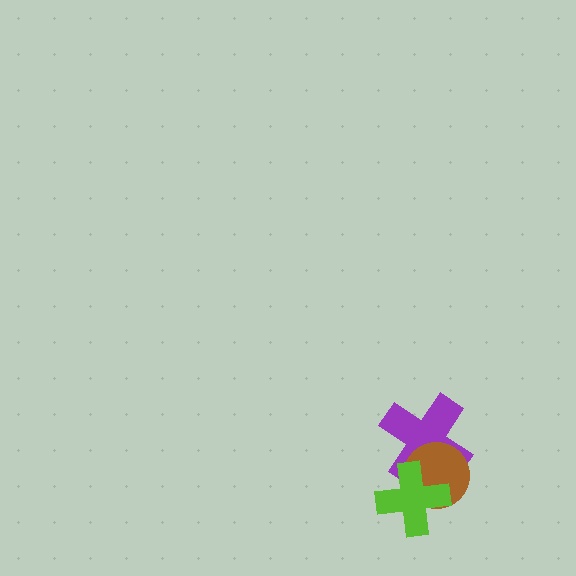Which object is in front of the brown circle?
The lime cross is in front of the brown circle.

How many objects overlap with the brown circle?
2 objects overlap with the brown circle.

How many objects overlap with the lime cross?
2 objects overlap with the lime cross.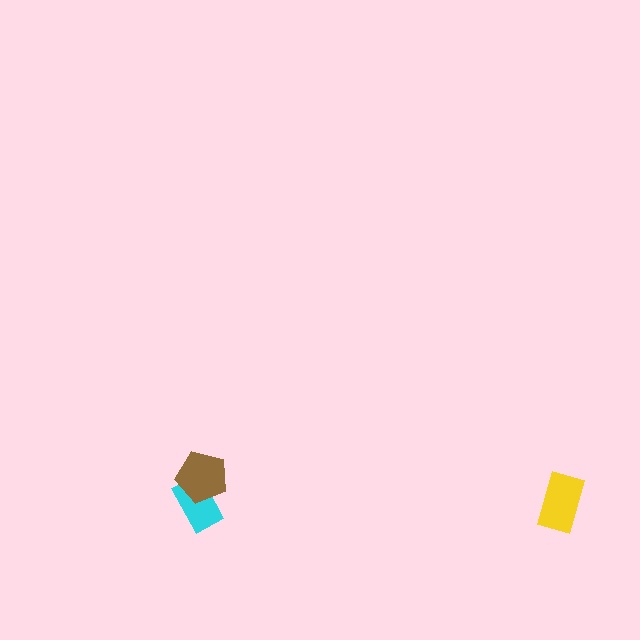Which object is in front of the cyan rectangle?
The brown pentagon is in front of the cyan rectangle.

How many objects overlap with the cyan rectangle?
1 object overlaps with the cyan rectangle.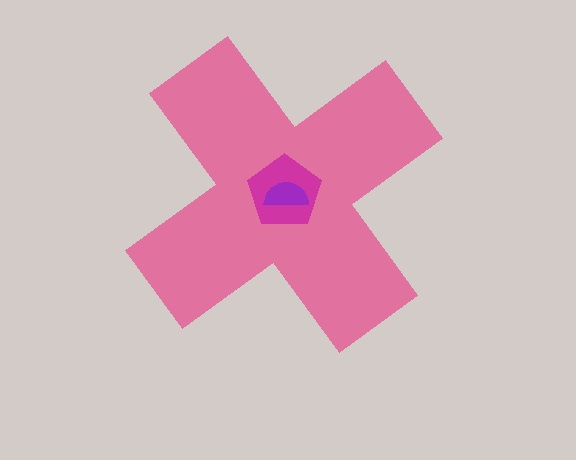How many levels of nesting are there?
3.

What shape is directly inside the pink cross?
The magenta pentagon.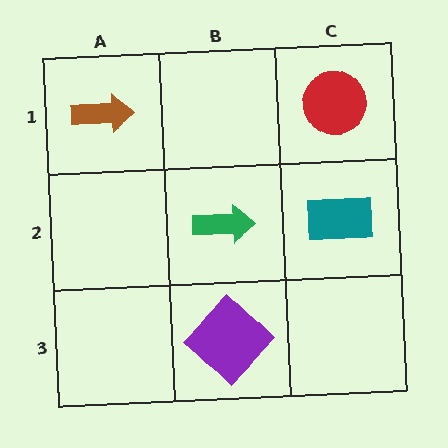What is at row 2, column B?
A green arrow.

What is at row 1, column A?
A brown arrow.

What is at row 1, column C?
A red circle.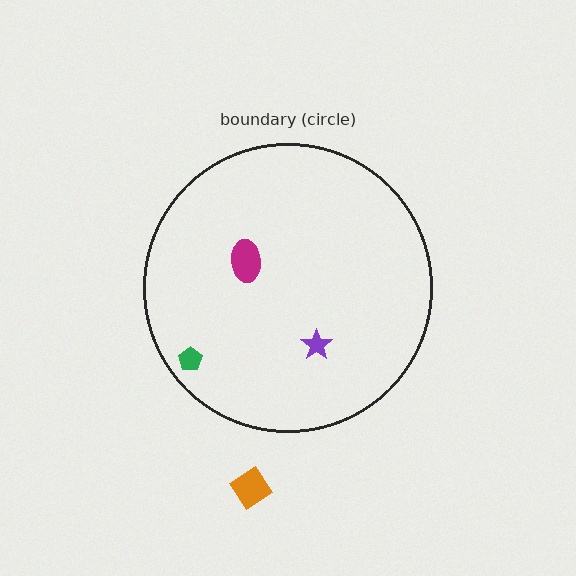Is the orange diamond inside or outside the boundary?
Outside.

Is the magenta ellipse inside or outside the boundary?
Inside.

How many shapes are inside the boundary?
3 inside, 1 outside.